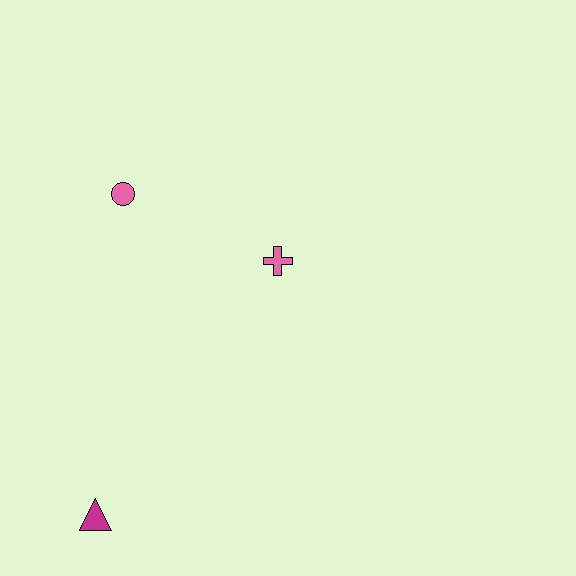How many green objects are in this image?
There are no green objects.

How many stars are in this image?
There are no stars.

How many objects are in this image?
There are 3 objects.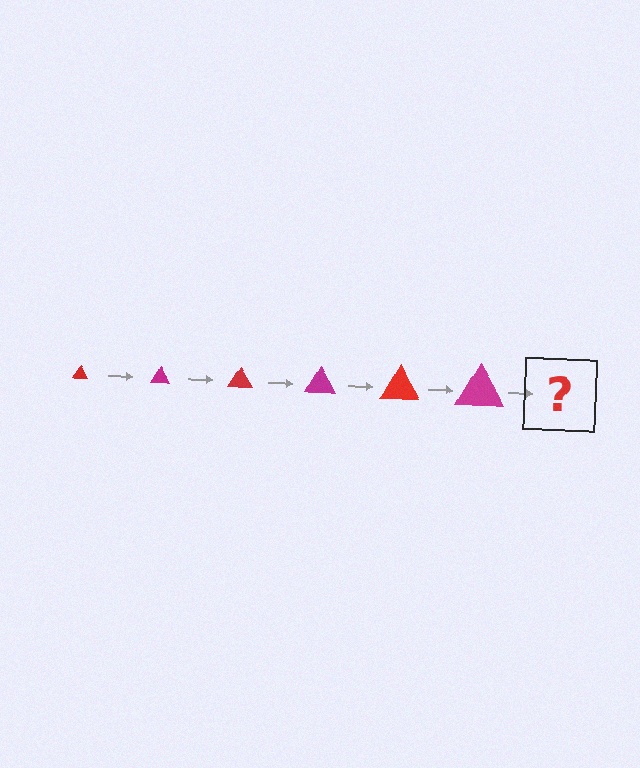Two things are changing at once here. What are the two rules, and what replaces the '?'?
The two rules are that the triangle grows larger each step and the color cycles through red and magenta. The '?' should be a red triangle, larger than the previous one.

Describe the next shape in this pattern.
It should be a red triangle, larger than the previous one.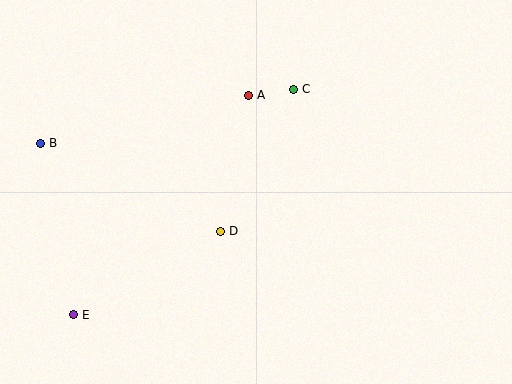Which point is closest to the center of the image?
Point D at (221, 231) is closest to the center.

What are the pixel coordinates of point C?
Point C is at (294, 89).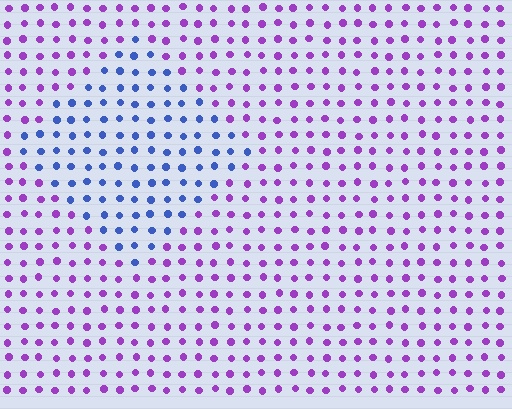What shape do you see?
I see a diamond.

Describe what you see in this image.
The image is filled with small purple elements in a uniform arrangement. A diamond-shaped region is visible where the elements are tinted to a slightly different hue, forming a subtle color boundary.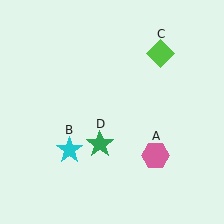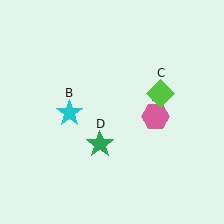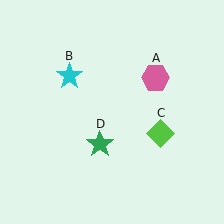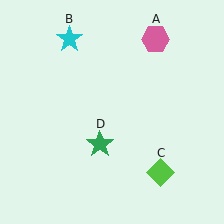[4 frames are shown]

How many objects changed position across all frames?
3 objects changed position: pink hexagon (object A), cyan star (object B), lime diamond (object C).